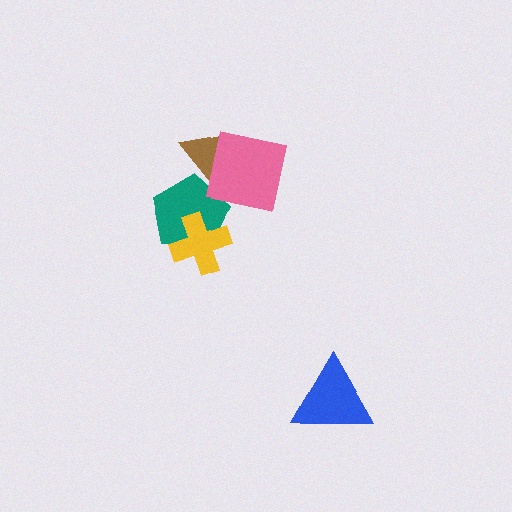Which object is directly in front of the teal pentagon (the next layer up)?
The brown triangle is directly in front of the teal pentagon.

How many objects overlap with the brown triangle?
2 objects overlap with the brown triangle.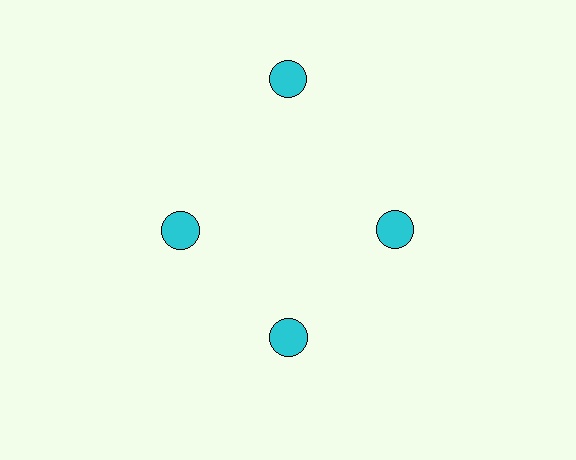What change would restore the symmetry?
The symmetry would be restored by moving it inward, back onto the ring so that all 4 circles sit at equal angles and equal distance from the center.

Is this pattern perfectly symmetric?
No. The 4 cyan circles are arranged in a ring, but one element near the 12 o'clock position is pushed outward from the center, breaking the 4-fold rotational symmetry.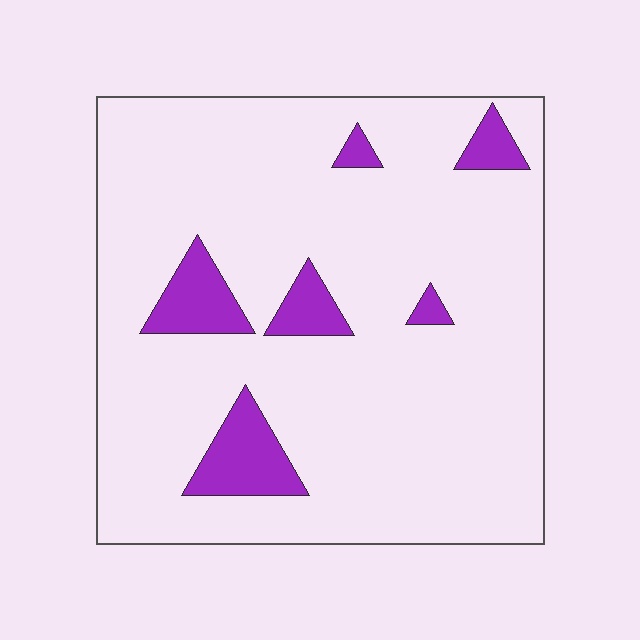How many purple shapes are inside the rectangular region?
6.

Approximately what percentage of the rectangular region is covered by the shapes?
Approximately 10%.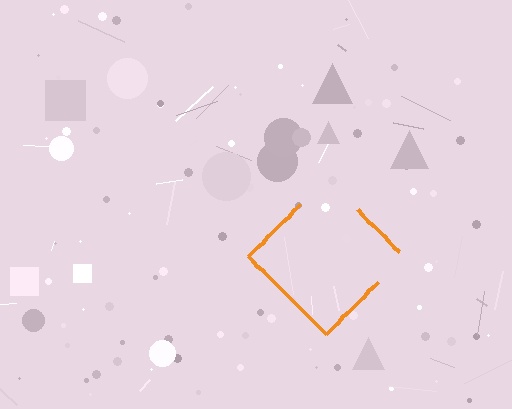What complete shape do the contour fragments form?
The contour fragments form a diamond.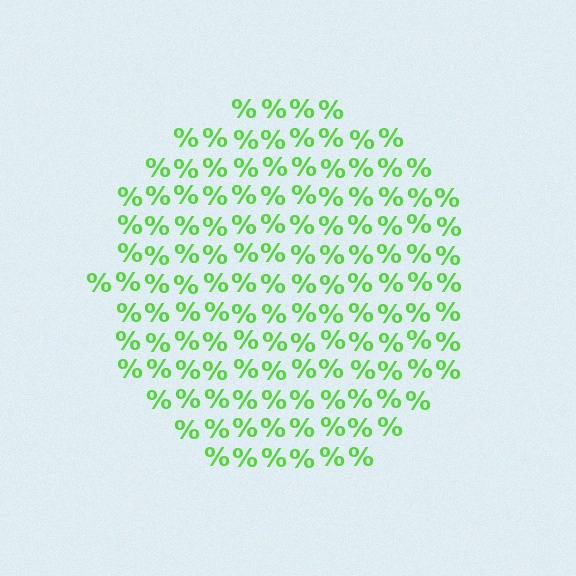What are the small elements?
The small elements are percent signs.